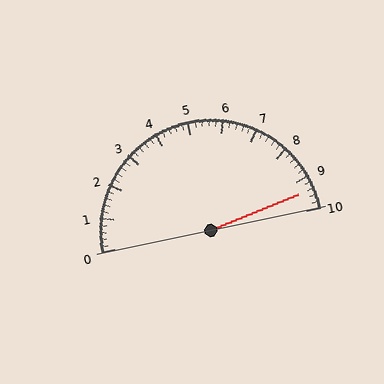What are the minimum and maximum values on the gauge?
The gauge ranges from 0 to 10.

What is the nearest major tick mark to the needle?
The nearest major tick mark is 9.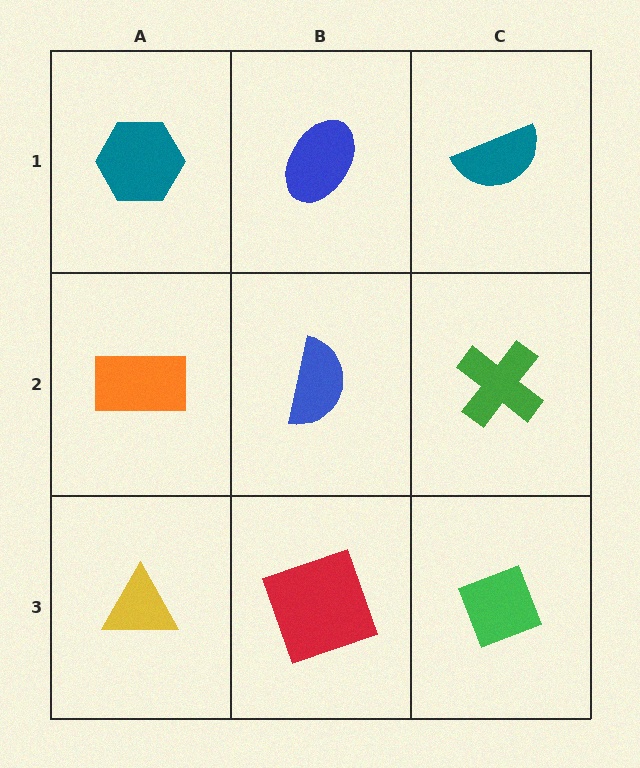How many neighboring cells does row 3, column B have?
3.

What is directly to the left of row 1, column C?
A blue ellipse.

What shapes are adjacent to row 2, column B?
A blue ellipse (row 1, column B), a red square (row 3, column B), an orange rectangle (row 2, column A), a green cross (row 2, column C).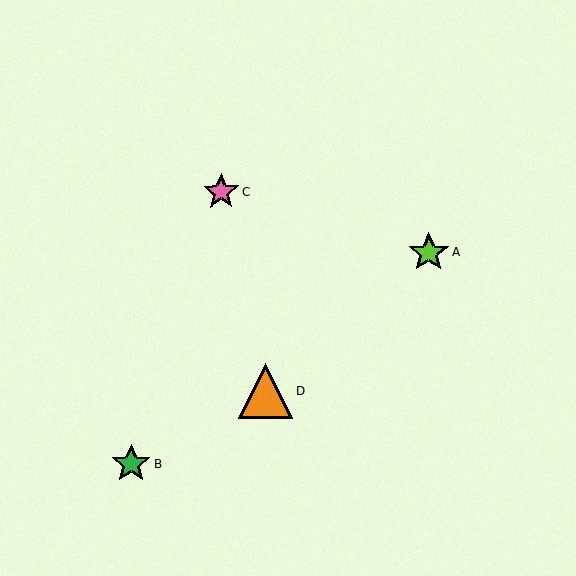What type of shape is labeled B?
Shape B is a green star.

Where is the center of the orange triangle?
The center of the orange triangle is at (265, 391).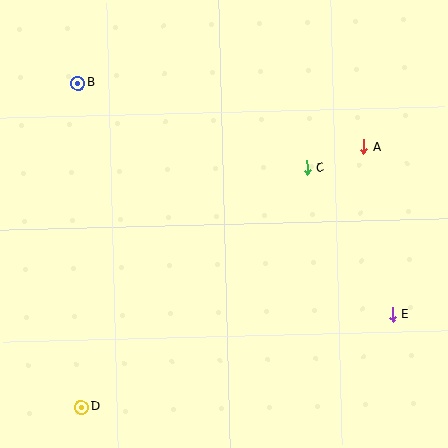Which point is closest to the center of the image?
Point C at (307, 167) is closest to the center.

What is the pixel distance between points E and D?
The distance between E and D is 325 pixels.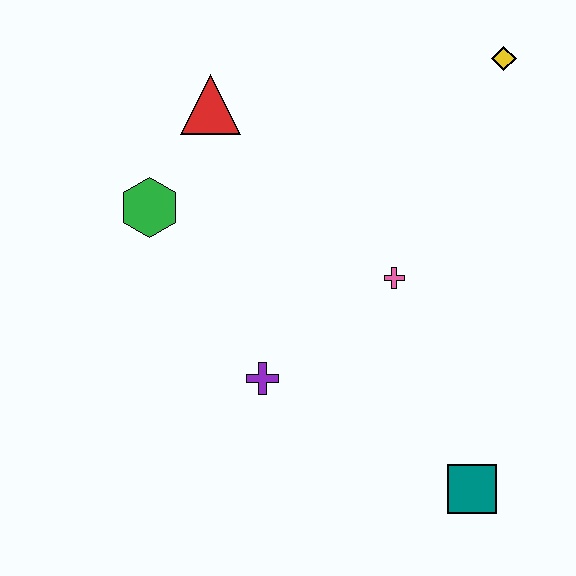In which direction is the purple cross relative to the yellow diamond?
The purple cross is below the yellow diamond.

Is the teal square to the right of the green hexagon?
Yes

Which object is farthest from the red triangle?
The teal square is farthest from the red triangle.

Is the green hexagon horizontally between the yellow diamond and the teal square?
No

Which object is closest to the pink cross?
The purple cross is closest to the pink cross.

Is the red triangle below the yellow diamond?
Yes